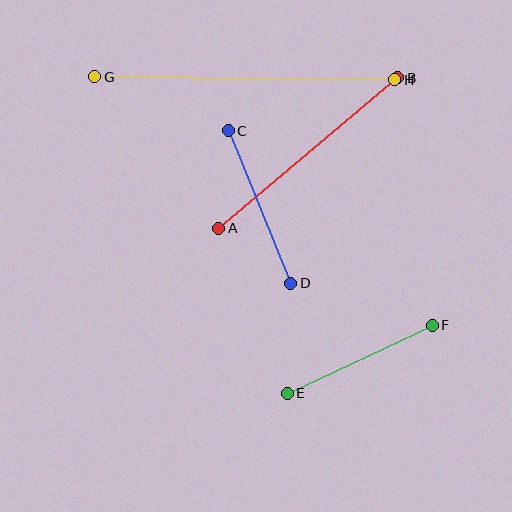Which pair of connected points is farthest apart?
Points G and H are farthest apart.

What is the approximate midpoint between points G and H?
The midpoint is at approximately (245, 78) pixels.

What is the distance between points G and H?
The distance is approximately 300 pixels.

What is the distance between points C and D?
The distance is approximately 165 pixels.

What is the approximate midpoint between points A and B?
The midpoint is at approximately (308, 153) pixels.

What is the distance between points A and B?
The distance is approximately 234 pixels.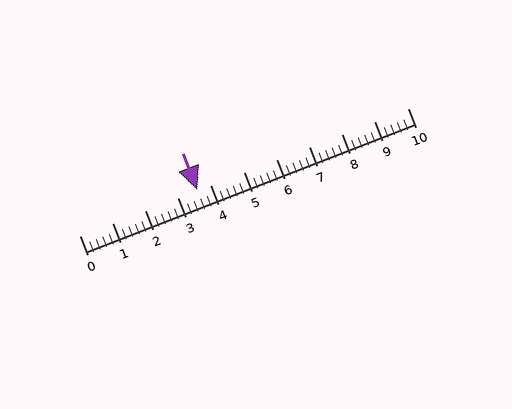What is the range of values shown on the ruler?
The ruler shows values from 0 to 10.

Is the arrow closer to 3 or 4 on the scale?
The arrow is closer to 4.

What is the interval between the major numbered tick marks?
The major tick marks are spaced 1 units apart.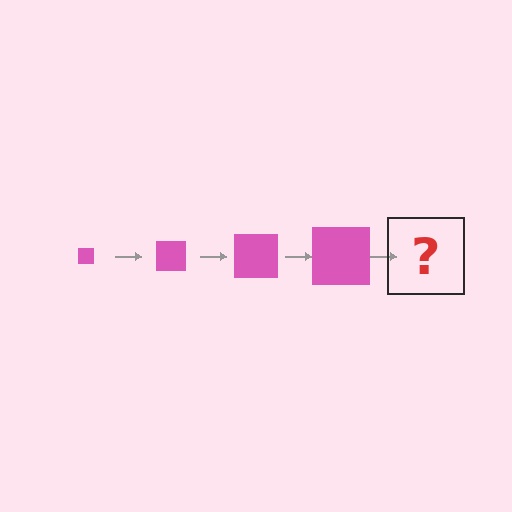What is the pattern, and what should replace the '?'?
The pattern is that the square gets progressively larger each step. The '?' should be a pink square, larger than the previous one.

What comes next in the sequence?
The next element should be a pink square, larger than the previous one.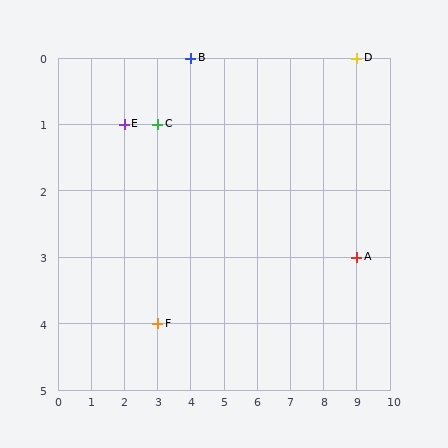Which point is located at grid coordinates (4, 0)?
Point B is at (4, 0).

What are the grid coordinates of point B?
Point B is at grid coordinates (4, 0).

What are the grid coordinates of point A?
Point A is at grid coordinates (9, 3).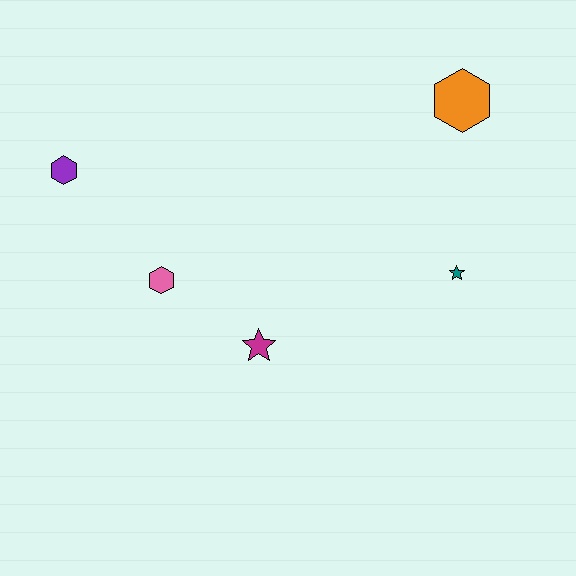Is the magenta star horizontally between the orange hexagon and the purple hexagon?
Yes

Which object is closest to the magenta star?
The pink hexagon is closest to the magenta star.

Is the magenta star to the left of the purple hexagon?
No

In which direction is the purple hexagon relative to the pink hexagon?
The purple hexagon is above the pink hexagon.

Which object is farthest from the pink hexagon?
The orange hexagon is farthest from the pink hexagon.